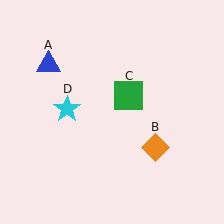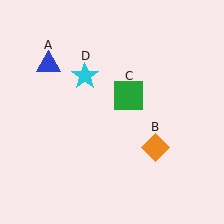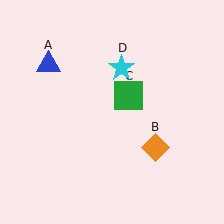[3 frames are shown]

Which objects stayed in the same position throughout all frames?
Blue triangle (object A) and orange diamond (object B) and green square (object C) remained stationary.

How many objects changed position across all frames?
1 object changed position: cyan star (object D).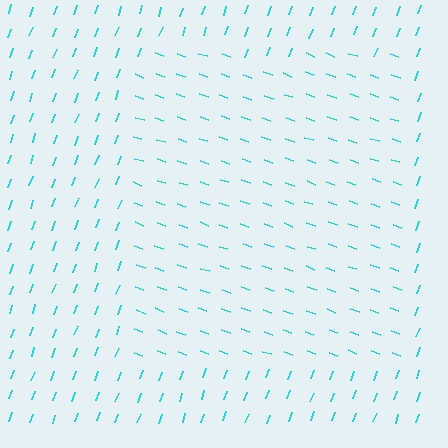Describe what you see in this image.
The image is filled with small cyan line segments. A rectangle region in the image has lines oriented differently from the surrounding lines, creating a visible texture boundary.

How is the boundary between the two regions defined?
The boundary is defined purely by a change in line orientation (approximately 90 degrees difference). All lines are the same color and thickness.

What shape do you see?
I see a rectangle.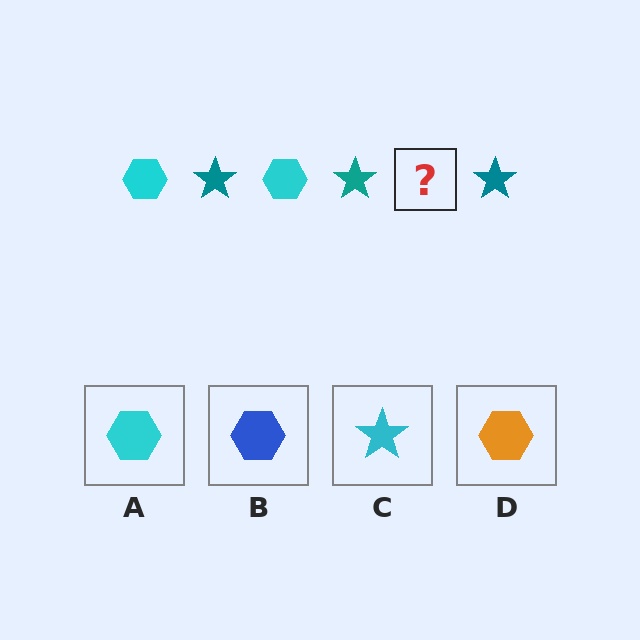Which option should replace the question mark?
Option A.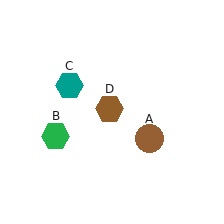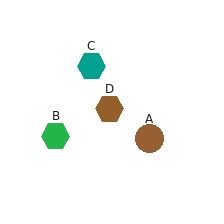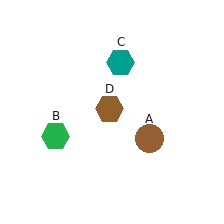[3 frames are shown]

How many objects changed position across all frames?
1 object changed position: teal hexagon (object C).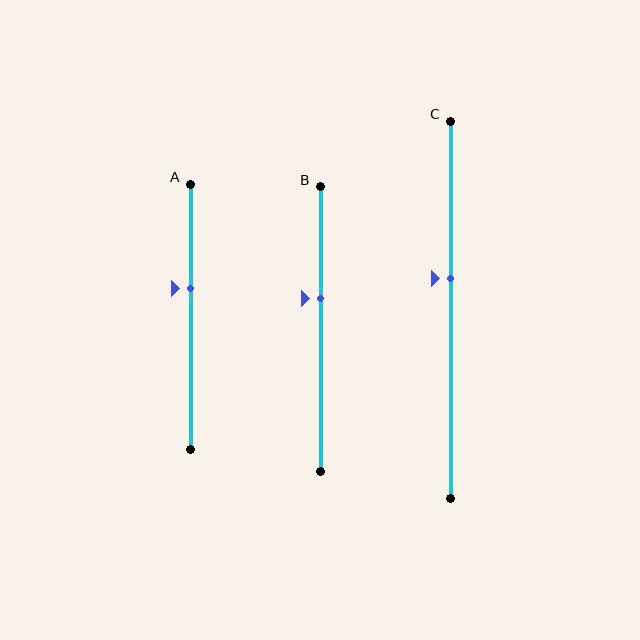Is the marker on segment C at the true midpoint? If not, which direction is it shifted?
No, the marker on segment C is shifted upward by about 8% of the segment length.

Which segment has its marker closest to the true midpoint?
Segment C has its marker closest to the true midpoint.